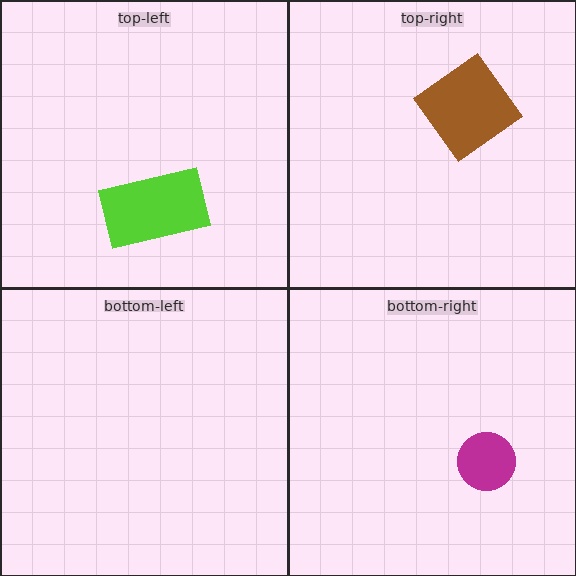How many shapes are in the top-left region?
1.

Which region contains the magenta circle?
The bottom-right region.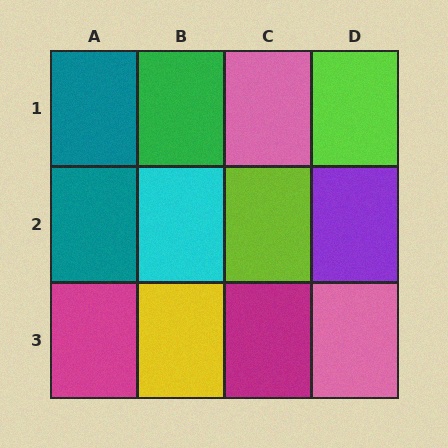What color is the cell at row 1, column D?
Lime.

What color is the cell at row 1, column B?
Green.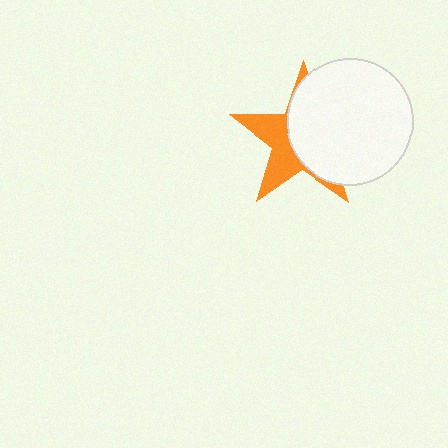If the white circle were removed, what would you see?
You would see the complete orange star.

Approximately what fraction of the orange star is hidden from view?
Roughly 58% of the orange star is hidden behind the white circle.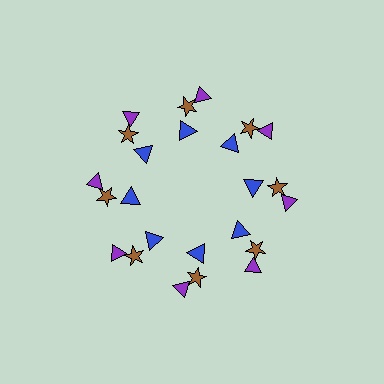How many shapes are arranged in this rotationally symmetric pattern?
There are 24 shapes, arranged in 8 groups of 3.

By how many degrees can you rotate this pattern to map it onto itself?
The pattern maps onto itself every 45 degrees of rotation.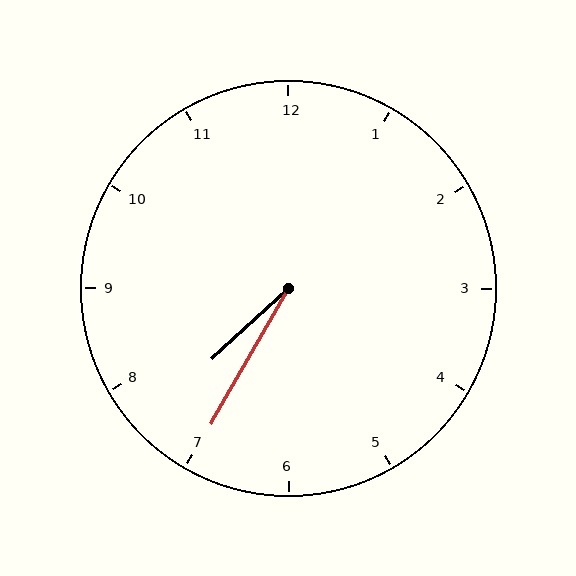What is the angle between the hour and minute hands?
Approximately 18 degrees.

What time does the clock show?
7:35.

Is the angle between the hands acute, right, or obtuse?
It is acute.